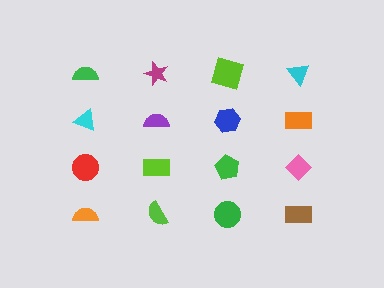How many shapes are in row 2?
4 shapes.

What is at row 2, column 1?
A cyan triangle.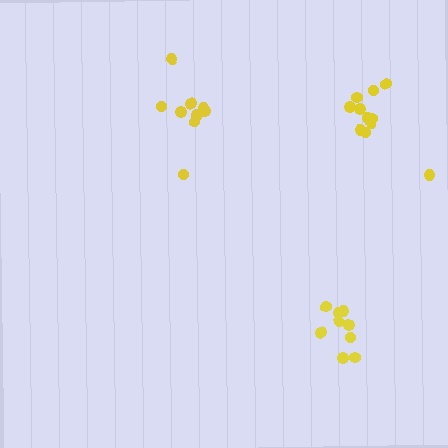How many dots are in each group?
Group 1: 11 dots, Group 2: 9 dots, Group 3: 9 dots (29 total).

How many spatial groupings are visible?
There are 3 spatial groupings.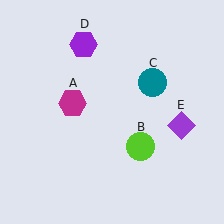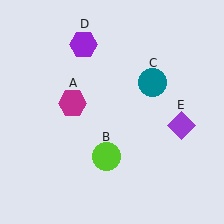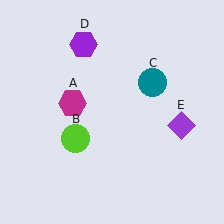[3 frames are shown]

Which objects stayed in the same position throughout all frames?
Magenta hexagon (object A) and teal circle (object C) and purple hexagon (object D) and purple diamond (object E) remained stationary.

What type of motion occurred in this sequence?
The lime circle (object B) rotated clockwise around the center of the scene.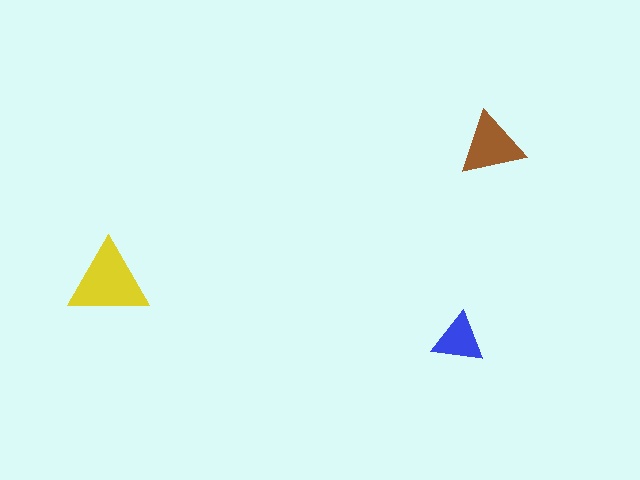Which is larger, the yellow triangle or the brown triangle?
The yellow one.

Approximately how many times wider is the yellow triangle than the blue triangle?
About 1.5 times wider.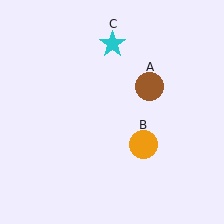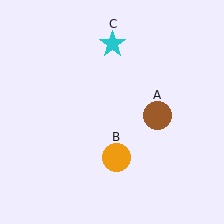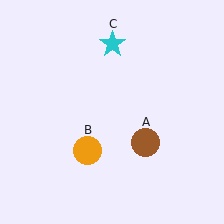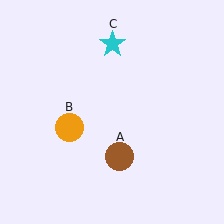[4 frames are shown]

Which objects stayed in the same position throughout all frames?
Cyan star (object C) remained stationary.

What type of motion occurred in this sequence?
The brown circle (object A), orange circle (object B) rotated clockwise around the center of the scene.